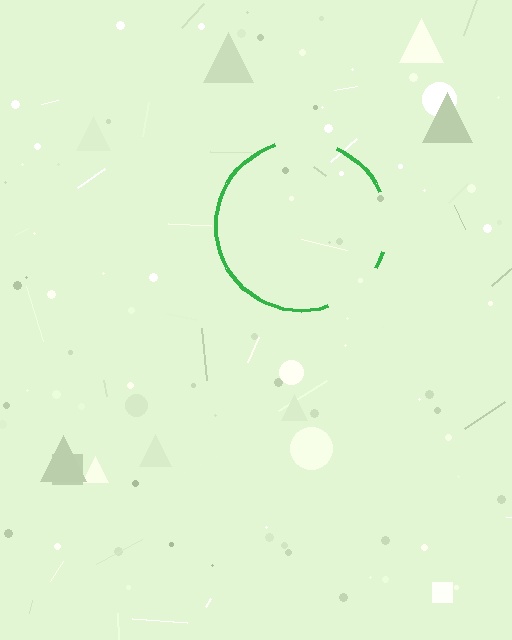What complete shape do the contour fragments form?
The contour fragments form a circle.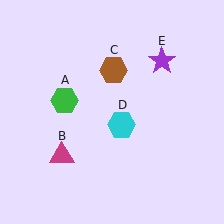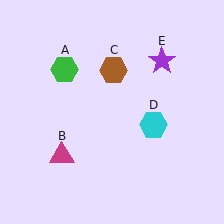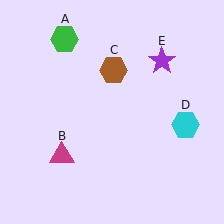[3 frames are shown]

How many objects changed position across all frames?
2 objects changed position: green hexagon (object A), cyan hexagon (object D).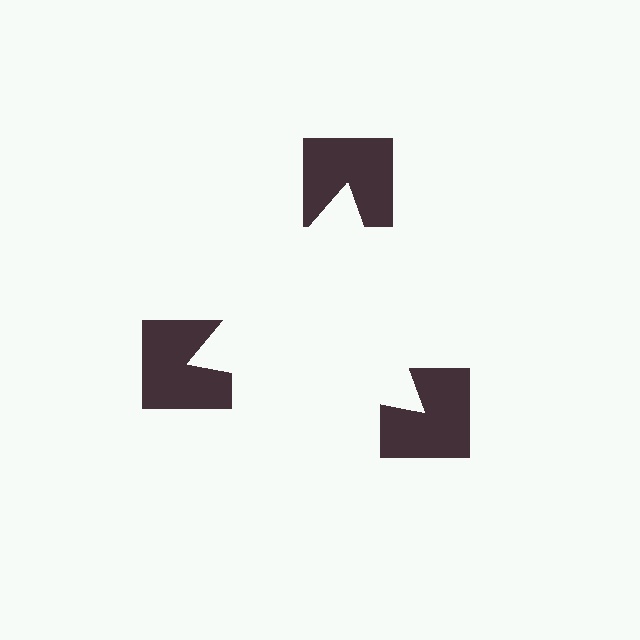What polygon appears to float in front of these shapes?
An illusory triangle — its edges are inferred from the aligned wedge cuts in the notched squares, not physically drawn.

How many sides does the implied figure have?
3 sides.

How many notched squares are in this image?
There are 3 — one at each vertex of the illusory triangle.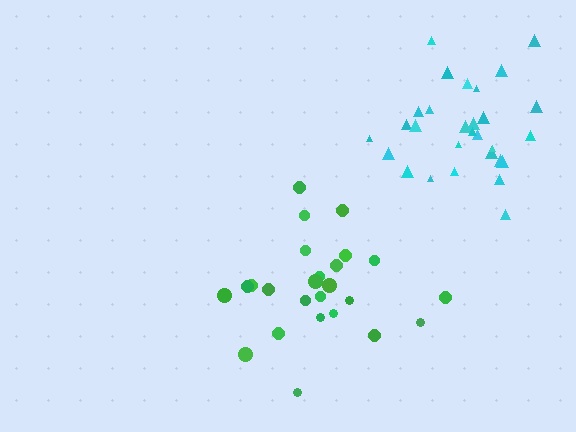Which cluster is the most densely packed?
Cyan.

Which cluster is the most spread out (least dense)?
Green.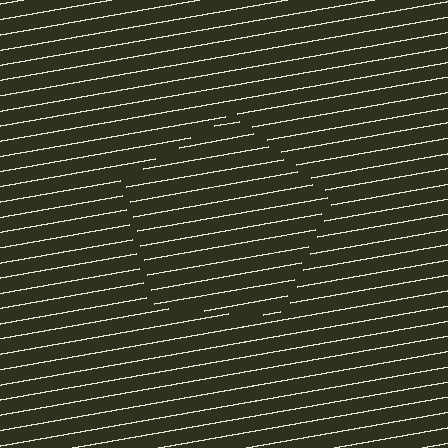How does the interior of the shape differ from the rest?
The interior of the shape contains the same grating, shifted by half a period — the contour is defined by the phase discontinuity where line-ends from the inner and outer gratings abut.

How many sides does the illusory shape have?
5 sides — the line-ends trace a pentagon.